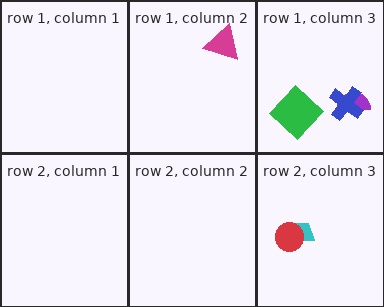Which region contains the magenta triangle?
The row 1, column 2 region.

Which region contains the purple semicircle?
The row 1, column 3 region.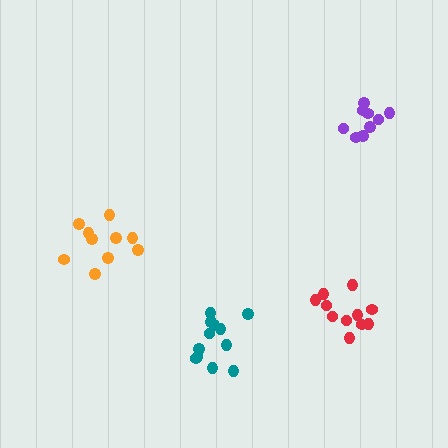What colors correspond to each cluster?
The clusters are colored: orange, red, teal, purple.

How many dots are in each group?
Group 1: 10 dots, Group 2: 11 dots, Group 3: 12 dots, Group 4: 9 dots (42 total).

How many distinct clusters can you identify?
There are 4 distinct clusters.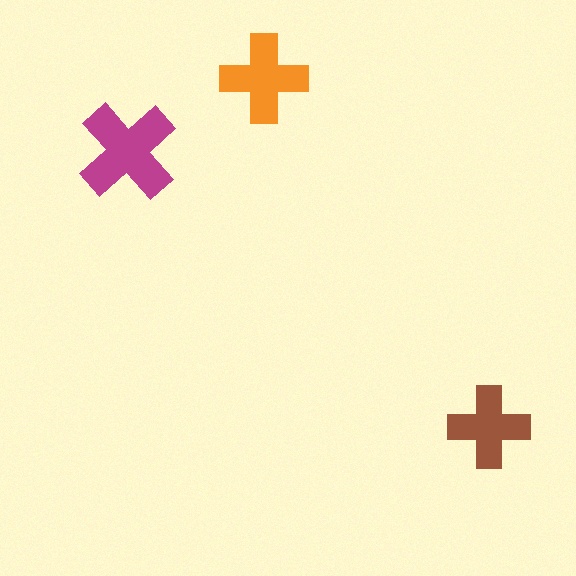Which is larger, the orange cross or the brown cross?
The orange one.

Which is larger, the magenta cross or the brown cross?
The magenta one.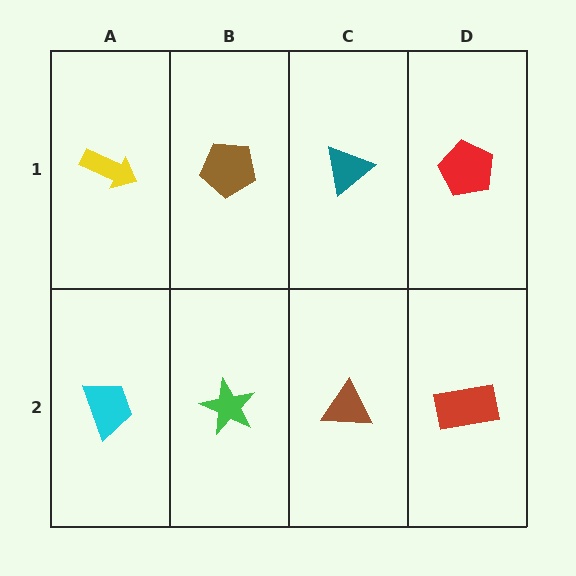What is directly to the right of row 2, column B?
A brown triangle.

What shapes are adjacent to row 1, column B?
A green star (row 2, column B), a yellow arrow (row 1, column A), a teal triangle (row 1, column C).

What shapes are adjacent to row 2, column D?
A red pentagon (row 1, column D), a brown triangle (row 2, column C).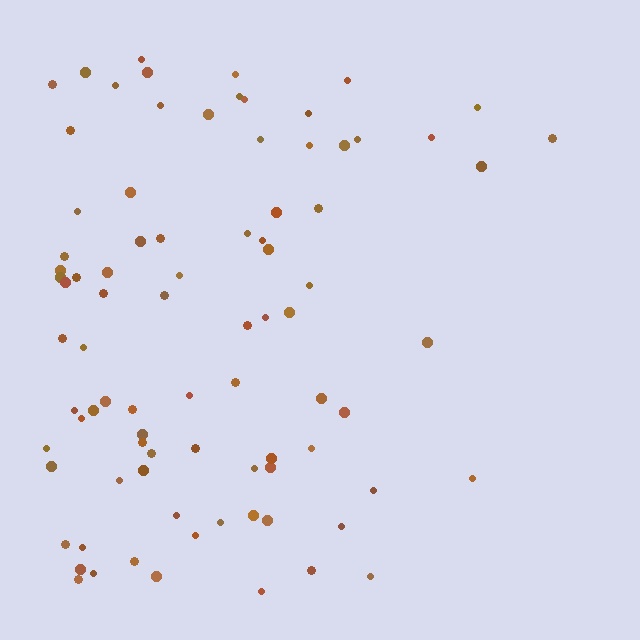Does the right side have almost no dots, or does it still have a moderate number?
Still a moderate number, just noticeably fewer than the left.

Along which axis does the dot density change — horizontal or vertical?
Horizontal.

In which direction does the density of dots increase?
From right to left, with the left side densest.